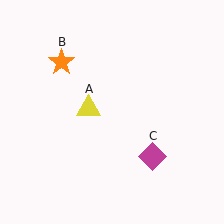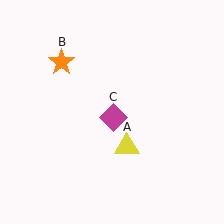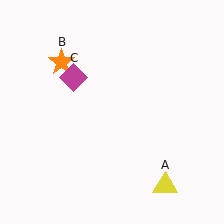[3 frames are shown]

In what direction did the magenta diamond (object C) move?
The magenta diamond (object C) moved up and to the left.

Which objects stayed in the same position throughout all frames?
Orange star (object B) remained stationary.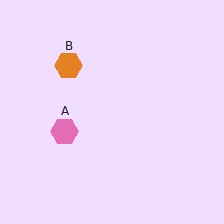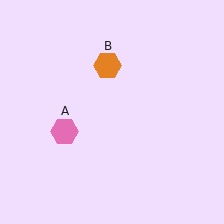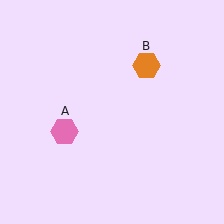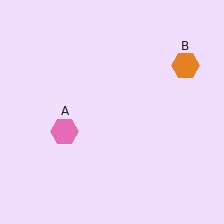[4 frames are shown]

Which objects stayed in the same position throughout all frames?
Pink hexagon (object A) remained stationary.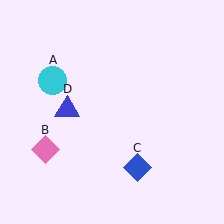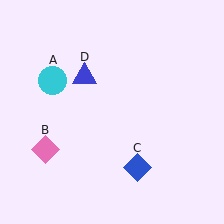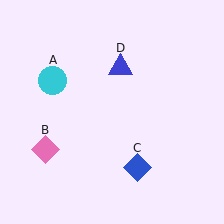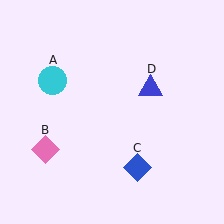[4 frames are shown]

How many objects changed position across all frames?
1 object changed position: blue triangle (object D).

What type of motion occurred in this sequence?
The blue triangle (object D) rotated clockwise around the center of the scene.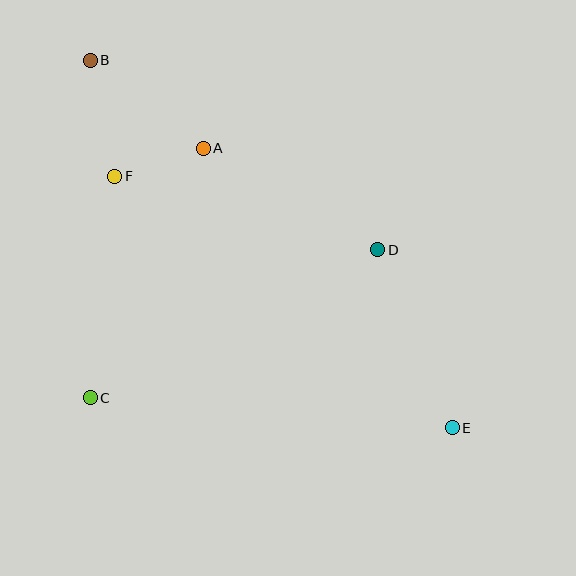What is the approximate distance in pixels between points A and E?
The distance between A and E is approximately 375 pixels.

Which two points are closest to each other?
Points A and F are closest to each other.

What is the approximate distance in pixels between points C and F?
The distance between C and F is approximately 223 pixels.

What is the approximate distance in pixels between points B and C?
The distance between B and C is approximately 338 pixels.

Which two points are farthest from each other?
Points B and E are farthest from each other.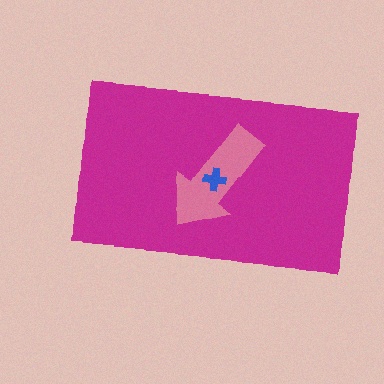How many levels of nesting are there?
3.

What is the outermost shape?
The magenta rectangle.